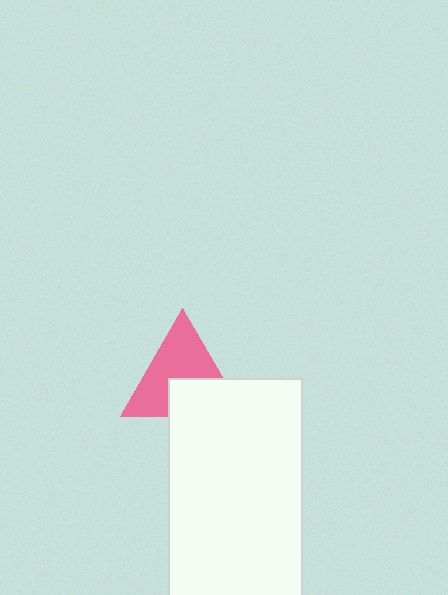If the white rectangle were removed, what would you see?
You would see the complete pink triangle.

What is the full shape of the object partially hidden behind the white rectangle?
The partially hidden object is a pink triangle.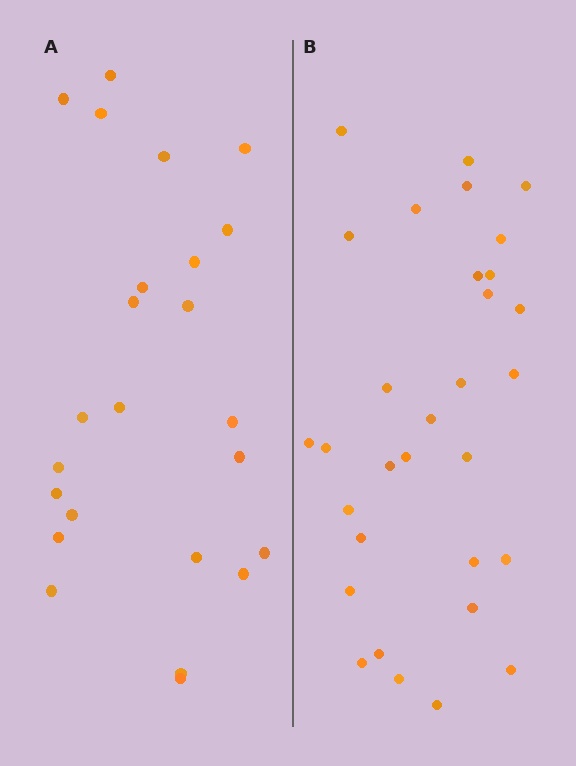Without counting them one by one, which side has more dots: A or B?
Region B (the right region) has more dots.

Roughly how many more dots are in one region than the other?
Region B has roughly 8 or so more dots than region A.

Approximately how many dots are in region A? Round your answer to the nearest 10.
About 20 dots. (The exact count is 24, which rounds to 20.)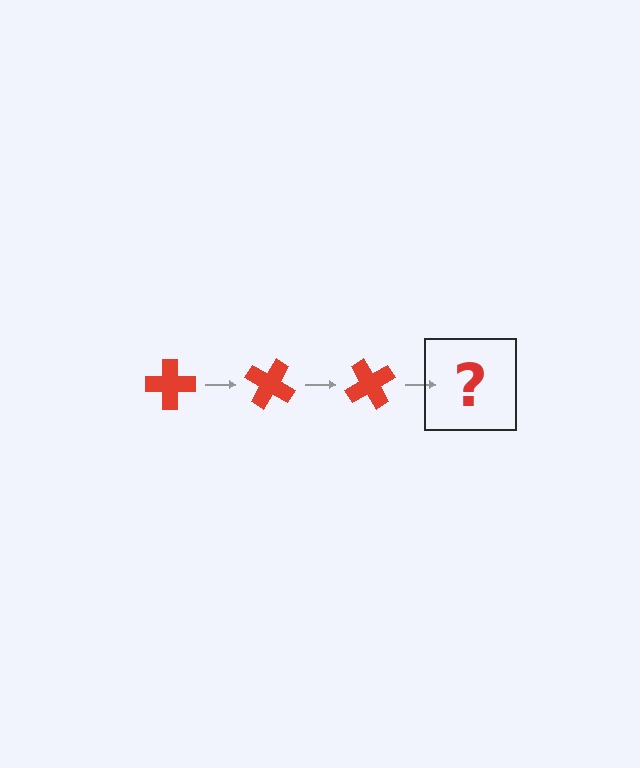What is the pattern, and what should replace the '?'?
The pattern is that the cross rotates 30 degrees each step. The '?' should be a red cross rotated 90 degrees.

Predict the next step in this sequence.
The next step is a red cross rotated 90 degrees.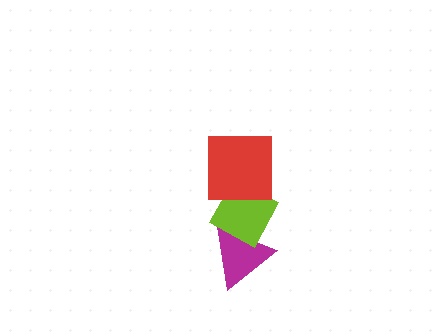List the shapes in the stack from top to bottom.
From top to bottom: the red square, the lime diamond, the magenta triangle.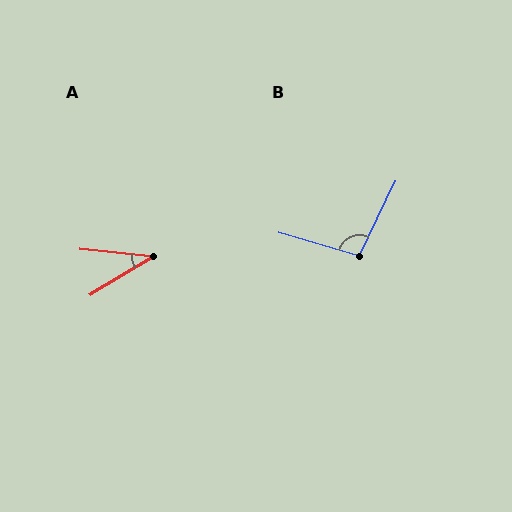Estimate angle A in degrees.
Approximately 37 degrees.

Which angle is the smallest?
A, at approximately 37 degrees.